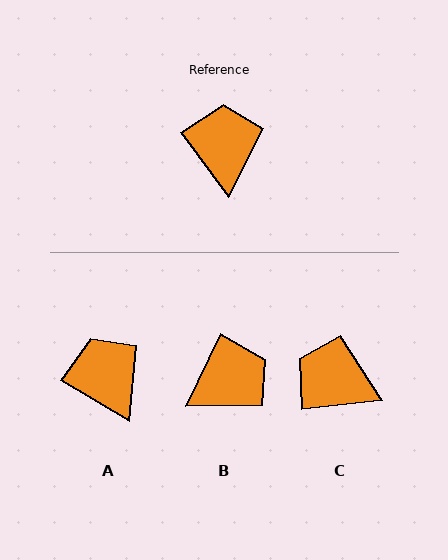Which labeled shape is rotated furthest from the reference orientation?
B, about 63 degrees away.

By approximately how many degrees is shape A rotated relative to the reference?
Approximately 22 degrees counter-clockwise.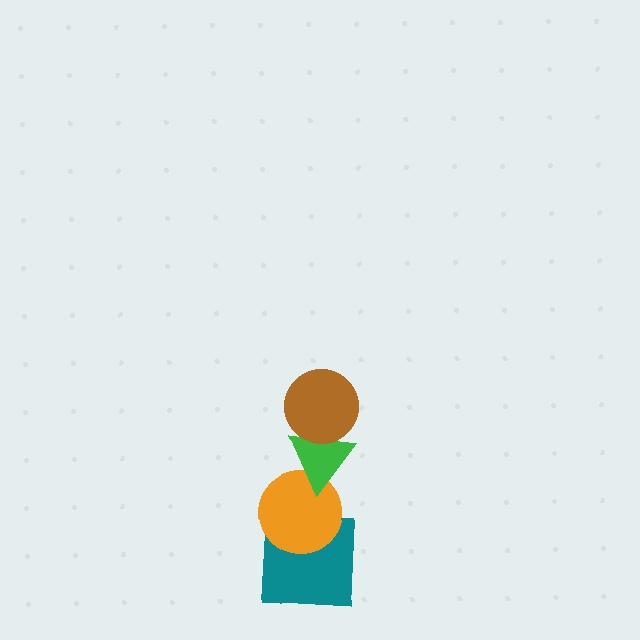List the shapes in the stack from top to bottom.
From top to bottom: the brown circle, the green triangle, the orange circle, the teal square.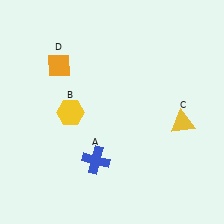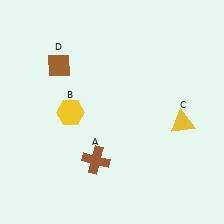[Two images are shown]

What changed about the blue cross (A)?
In Image 1, A is blue. In Image 2, it changed to brown.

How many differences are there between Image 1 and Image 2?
There are 2 differences between the two images.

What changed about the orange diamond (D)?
In Image 1, D is orange. In Image 2, it changed to brown.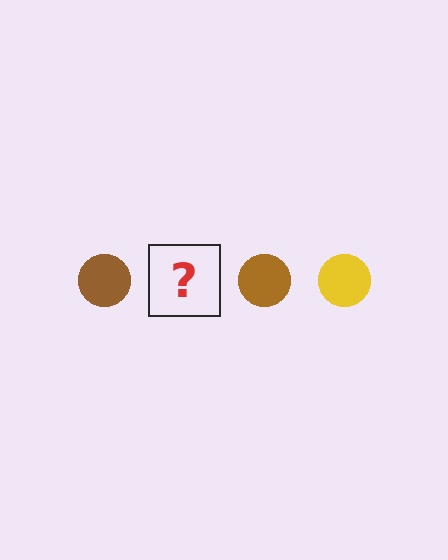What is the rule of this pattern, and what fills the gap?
The rule is that the pattern cycles through brown, yellow circles. The gap should be filled with a yellow circle.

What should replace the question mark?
The question mark should be replaced with a yellow circle.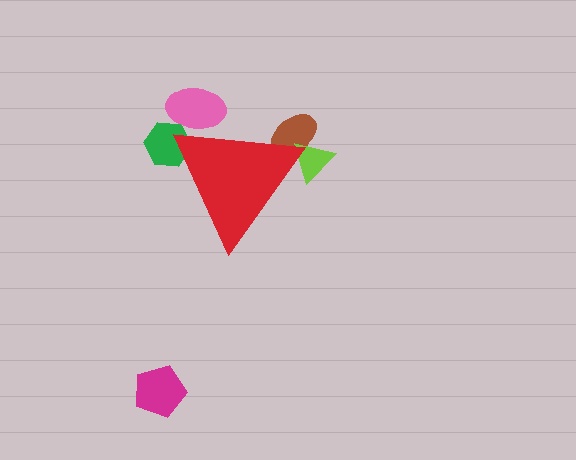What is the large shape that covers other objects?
A red triangle.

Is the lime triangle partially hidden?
Yes, the lime triangle is partially hidden behind the red triangle.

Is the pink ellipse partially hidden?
Yes, the pink ellipse is partially hidden behind the red triangle.